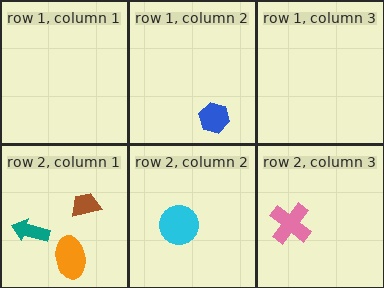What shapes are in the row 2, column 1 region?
The teal arrow, the orange ellipse, the brown trapezoid.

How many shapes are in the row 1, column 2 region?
1.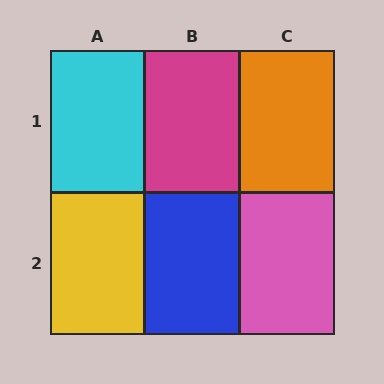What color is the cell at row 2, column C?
Pink.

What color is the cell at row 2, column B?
Blue.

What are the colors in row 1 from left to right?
Cyan, magenta, orange.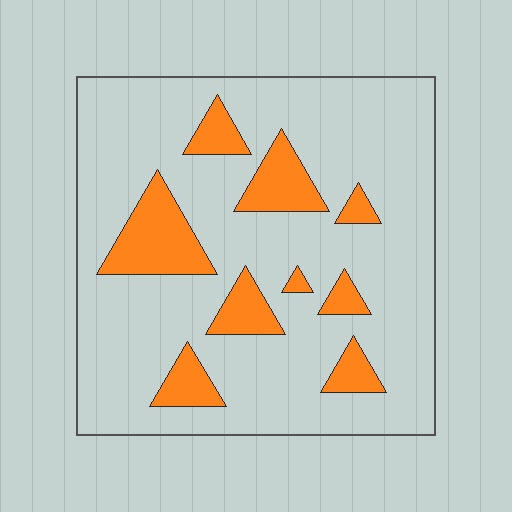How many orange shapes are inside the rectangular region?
9.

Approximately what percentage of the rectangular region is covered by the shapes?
Approximately 20%.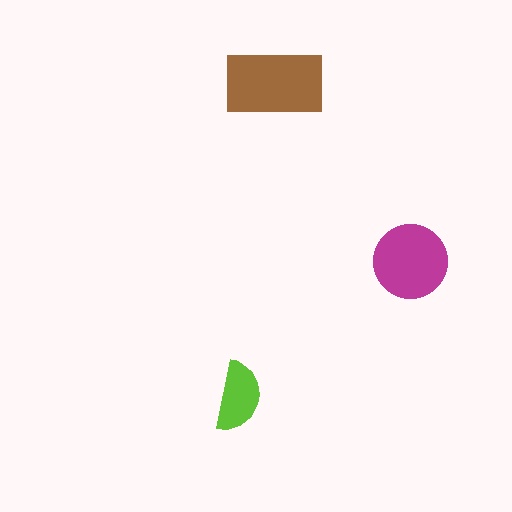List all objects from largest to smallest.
The brown rectangle, the magenta circle, the lime semicircle.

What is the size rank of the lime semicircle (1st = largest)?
3rd.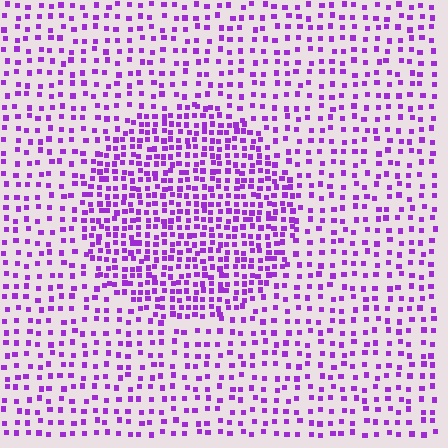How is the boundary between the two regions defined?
The boundary is defined by a change in element density (approximately 2.0x ratio). All elements are the same color, size, and shape.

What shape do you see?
I see a circle.